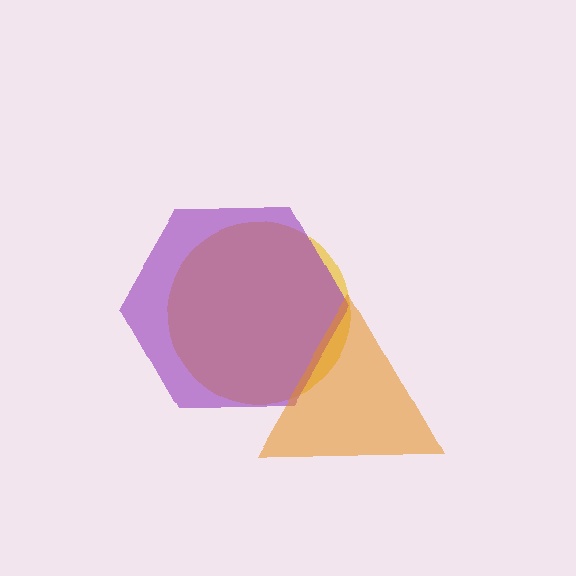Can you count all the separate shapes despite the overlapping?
Yes, there are 3 separate shapes.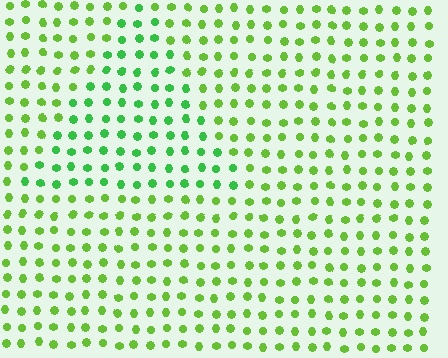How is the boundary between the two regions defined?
The boundary is defined purely by a slight shift in hue (about 29 degrees). Spacing, size, and orientation are identical on both sides.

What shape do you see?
I see a triangle.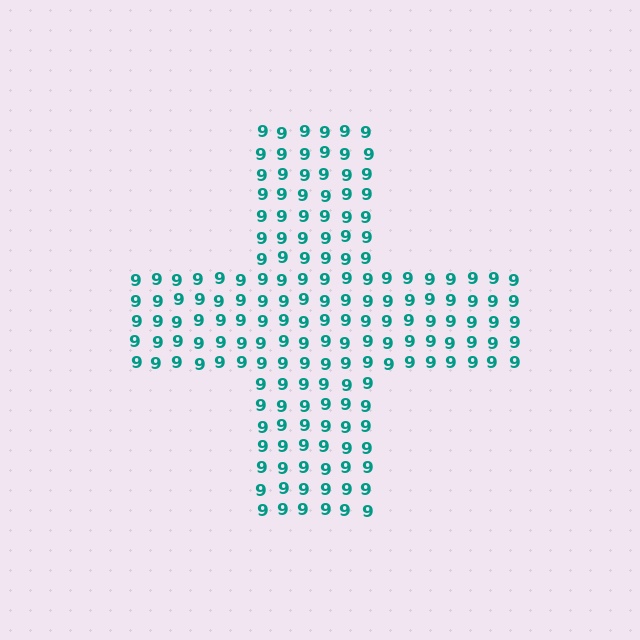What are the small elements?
The small elements are digit 9's.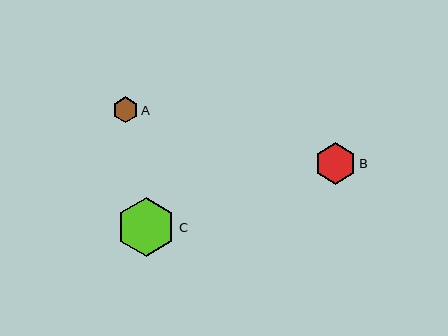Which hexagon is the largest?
Hexagon C is the largest with a size of approximately 59 pixels.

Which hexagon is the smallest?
Hexagon A is the smallest with a size of approximately 26 pixels.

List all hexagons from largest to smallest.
From largest to smallest: C, B, A.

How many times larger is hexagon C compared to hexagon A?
Hexagon C is approximately 2.3 times the size of hexagon A.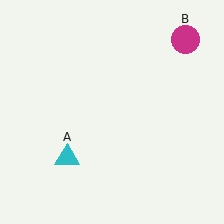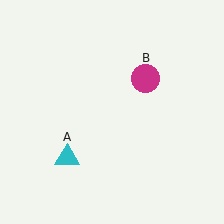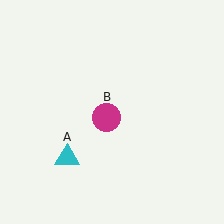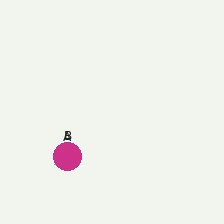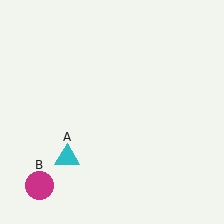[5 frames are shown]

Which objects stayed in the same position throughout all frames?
Cyan triangle (object A) remained stationary.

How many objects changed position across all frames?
1 object changed position: magenta circle (object B).